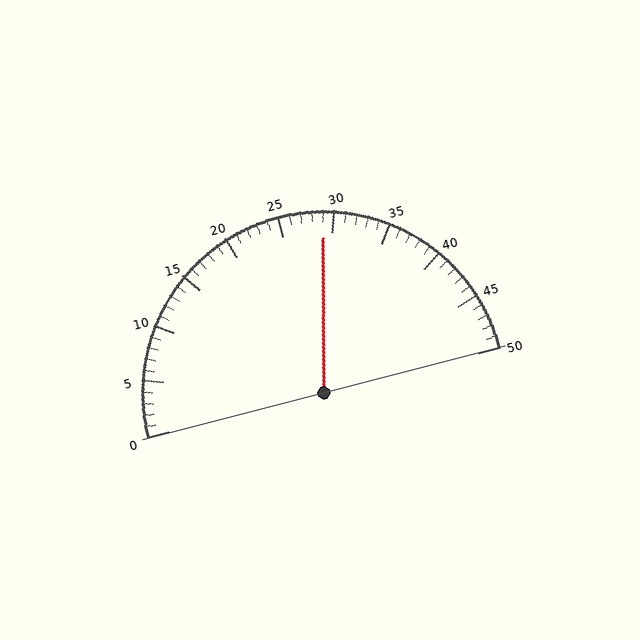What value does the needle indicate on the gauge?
The needle indicates approximately 29.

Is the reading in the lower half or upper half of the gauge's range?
The reading is in the upper half of the range (0 to 50).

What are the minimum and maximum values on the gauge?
The gauge ranges from 0 to 50.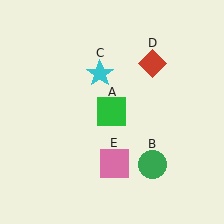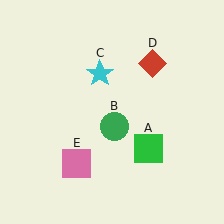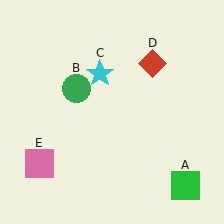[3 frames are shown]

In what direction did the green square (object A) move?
The green square (object A) moved down and to the right.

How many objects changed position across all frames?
3 objects changed position: green square (object A), green circle (object B), pink square (object E).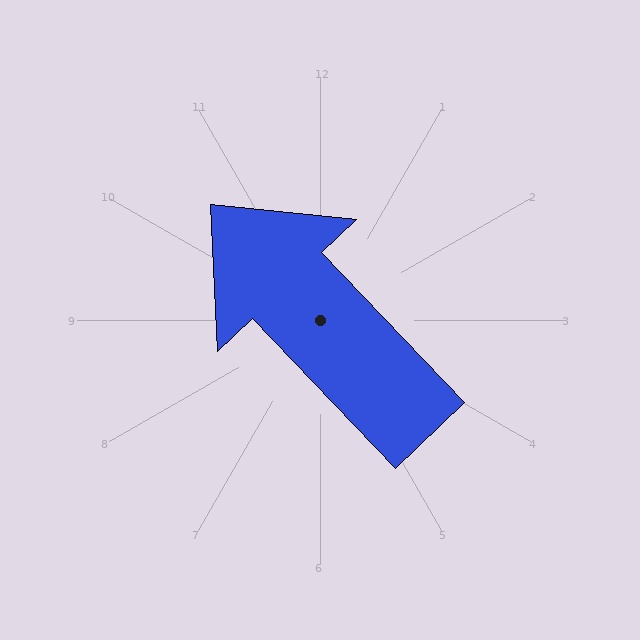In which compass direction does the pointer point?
Northwest.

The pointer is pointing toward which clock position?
Roughly 11 o'clock.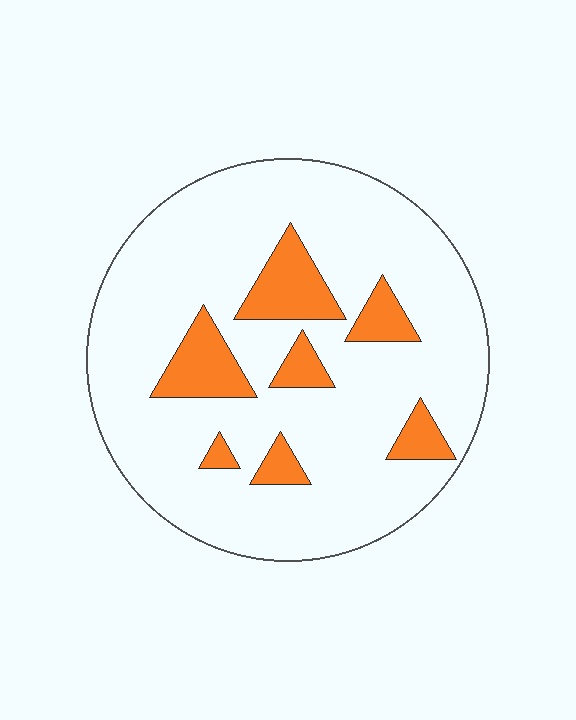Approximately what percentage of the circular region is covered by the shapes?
Approximately 15%.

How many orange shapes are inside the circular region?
7.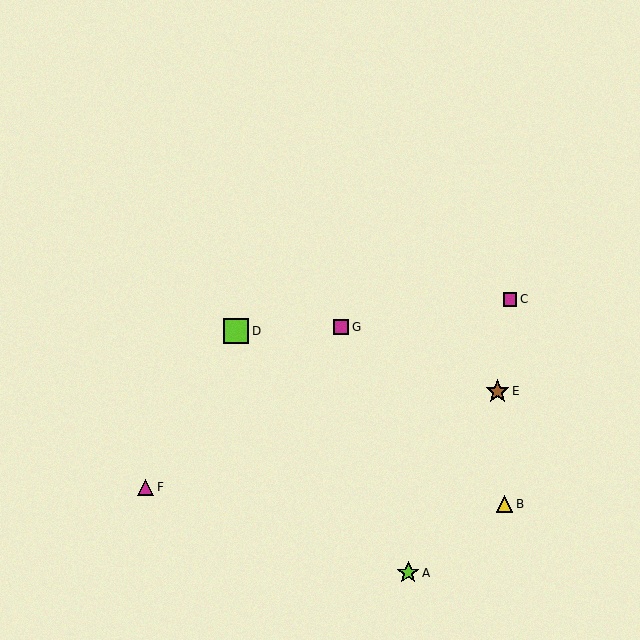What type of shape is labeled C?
Shape C is a magenta square.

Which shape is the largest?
The lime square (labeled D) is the largest.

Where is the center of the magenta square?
The center of the magenta square is at (341, 327).